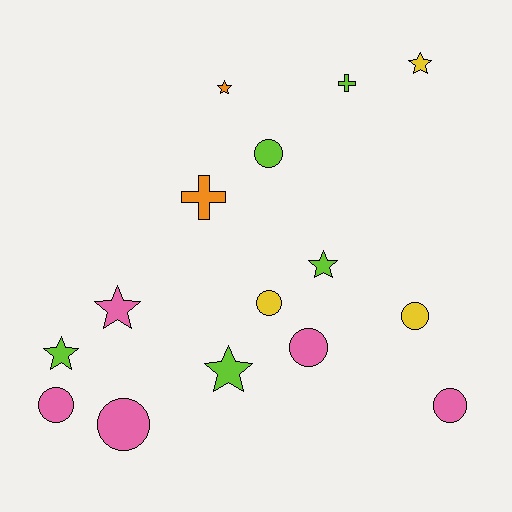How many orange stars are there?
There is 1 orange star.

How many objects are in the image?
There are 15 objects.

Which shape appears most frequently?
Circle, with 7 objects.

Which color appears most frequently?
Pink, with 5 objects.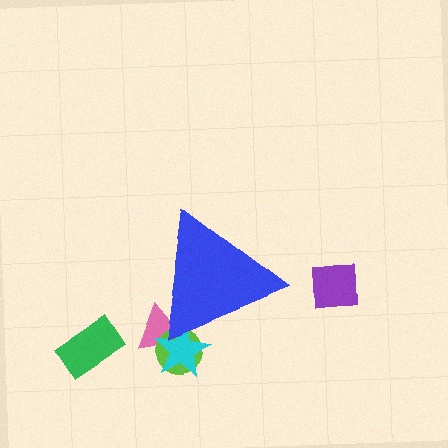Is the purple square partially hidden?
No, the purple square is fully visible.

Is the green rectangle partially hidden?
No, the green rectangle is fully visible.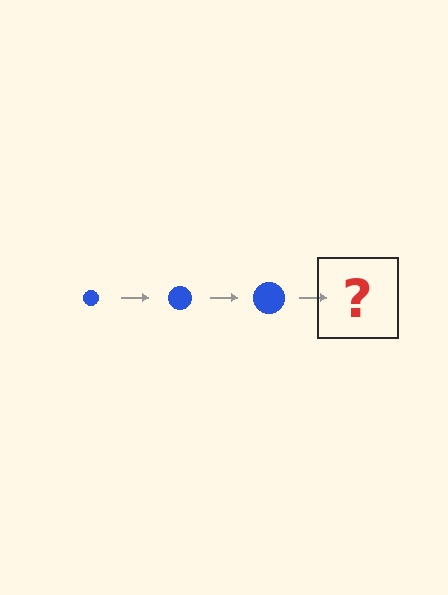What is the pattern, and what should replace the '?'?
The pattern is that the circle gets progressively larger each step. The '?' should be a blue circle, larger than the previous one.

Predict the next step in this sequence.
The next step is a blue circle, larger than the previous one.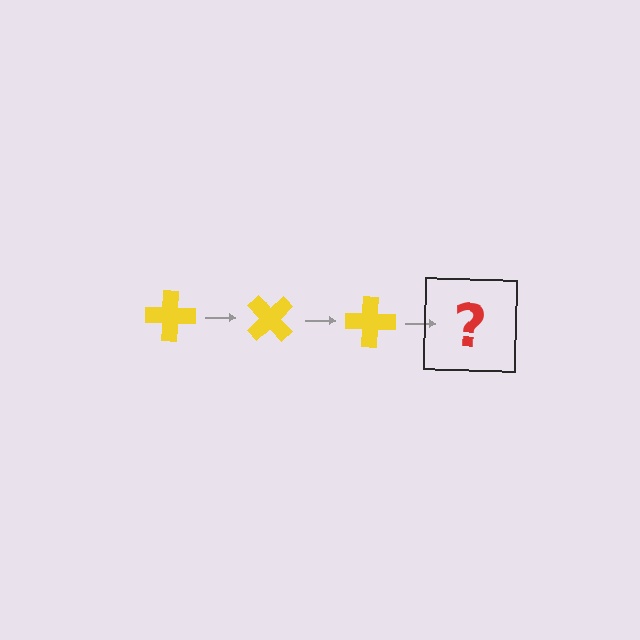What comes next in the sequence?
The next element should be a yellow cross rotated 135 degrees.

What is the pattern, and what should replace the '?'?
The pattern is that the cross rotates 45 degrees each step. The '?' should be a yellow cross rotated 135 degrees.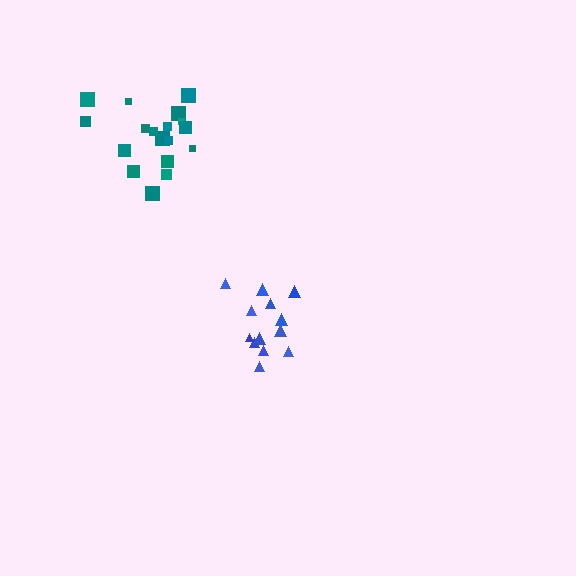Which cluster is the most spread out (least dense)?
Teal.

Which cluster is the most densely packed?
Blue.